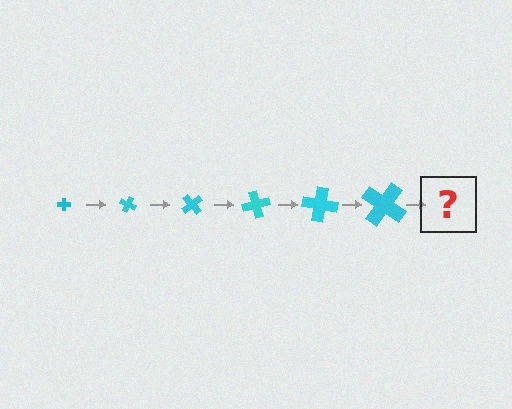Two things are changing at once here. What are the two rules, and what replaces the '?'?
The two rules are that the cross grows larger each step and it rotates 25 degrees each step. The '?' should be a cross, larger than the previous one and rotated 150 degrees from the start.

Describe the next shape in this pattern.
It should be a cross, larger than the previous one and rotated 150 degrees from the start.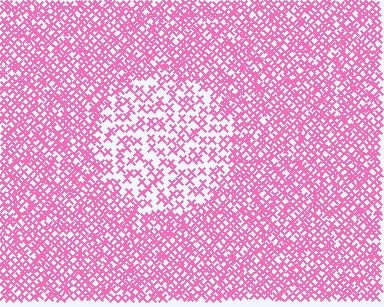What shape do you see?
I see a circle.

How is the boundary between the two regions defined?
The boundary is defined by a change in element density (approximately 2.0x ratio). All elements are the same color, size, and shape.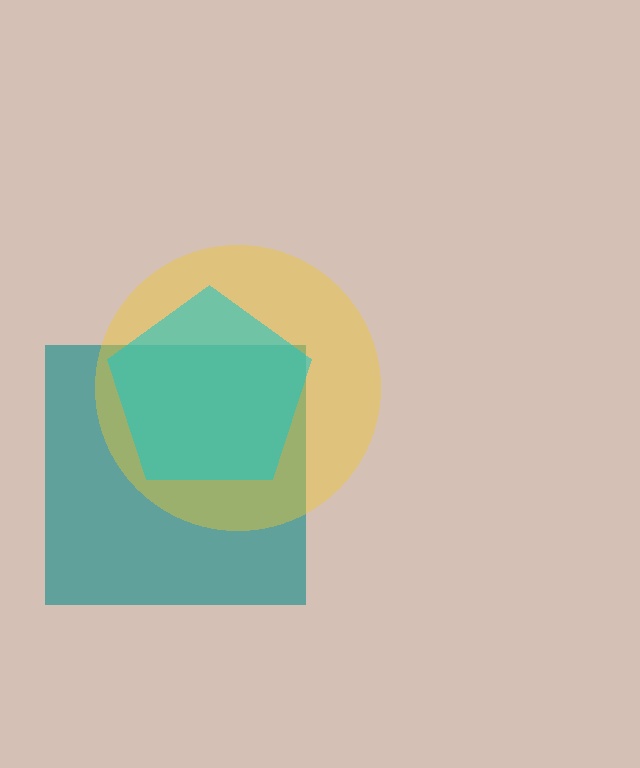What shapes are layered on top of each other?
The layered shapes are: a teal square, a yellow circle, a cyan pentagon.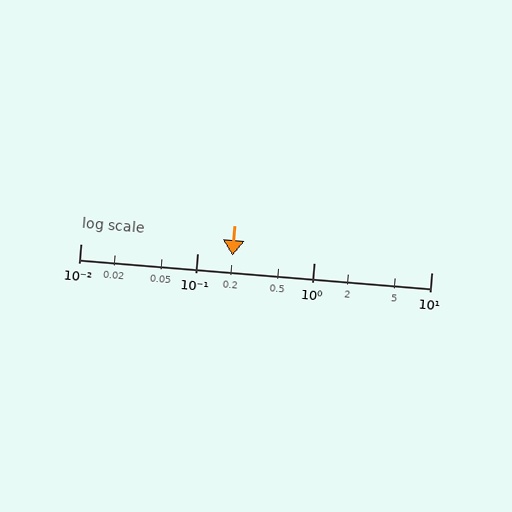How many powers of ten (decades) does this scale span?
The scale spans 3 decades, from 0.01 to 10.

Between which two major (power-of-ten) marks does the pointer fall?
The pointer is between 0.1 and 1.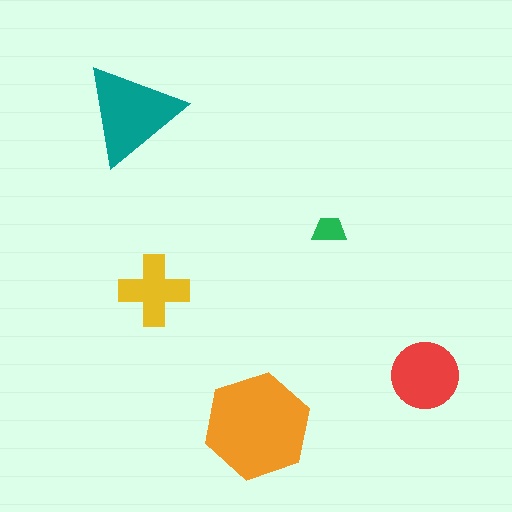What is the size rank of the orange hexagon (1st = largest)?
1st.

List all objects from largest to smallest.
The orange hexagon, the teal triangle, the red circle, the yellow cross, the green trapezoid.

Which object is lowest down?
The orange hexagon is bottommost.